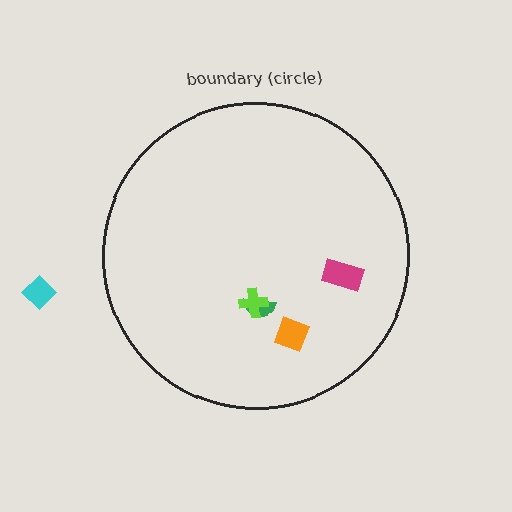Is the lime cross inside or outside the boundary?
Inside.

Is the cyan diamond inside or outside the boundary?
Outside.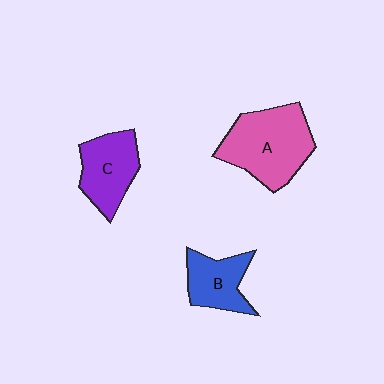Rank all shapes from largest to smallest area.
From largest to smallest: A (pink), C (purple), B (blue).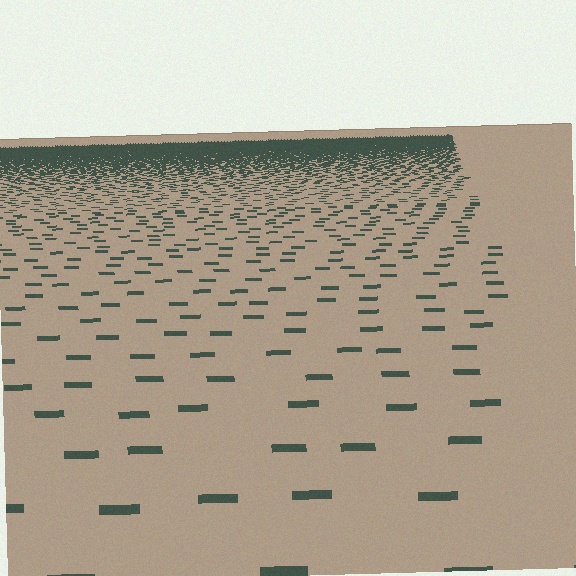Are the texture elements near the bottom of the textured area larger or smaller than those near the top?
Larger. Near the bottom, elements are closer to the viewer and appear at a bigger on-screen size.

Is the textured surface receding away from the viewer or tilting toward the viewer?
The surface is receding away from the viewer. Texture elements get smaller and denser toward the top.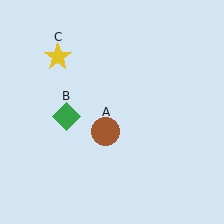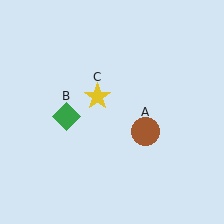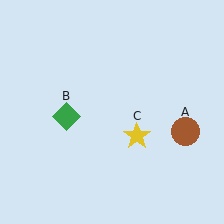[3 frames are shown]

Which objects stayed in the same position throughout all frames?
Green diamond (object B) remained stationary.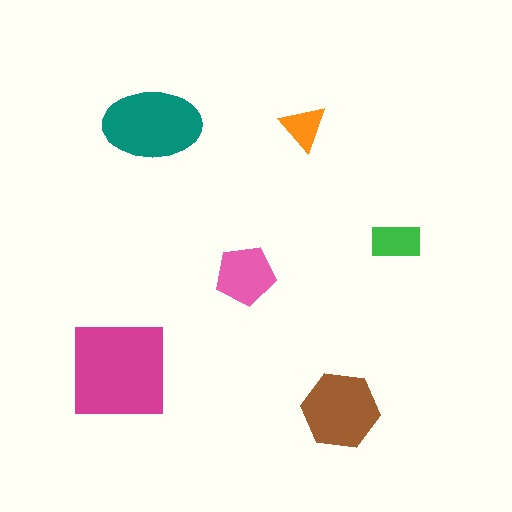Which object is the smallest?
The orange triangle.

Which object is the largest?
The magenta square.